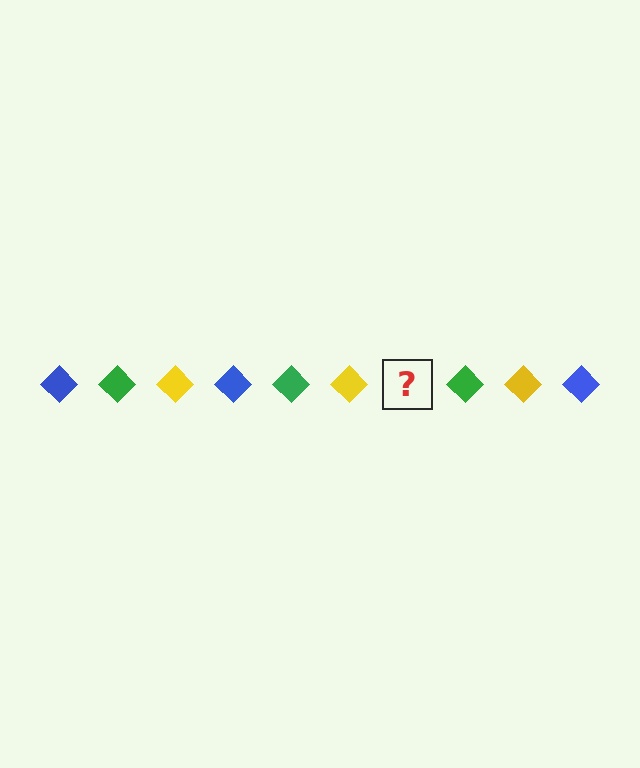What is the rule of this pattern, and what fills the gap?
The rule is that the pattern cycles through blue, green, yellow diamonds. The gap should be filled with a blue diamond.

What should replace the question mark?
The question mark should be replaced with a blue diamond.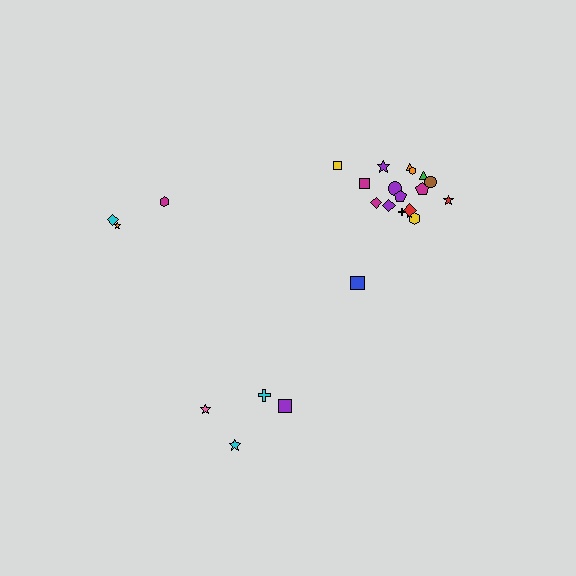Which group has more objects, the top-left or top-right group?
The top-right group.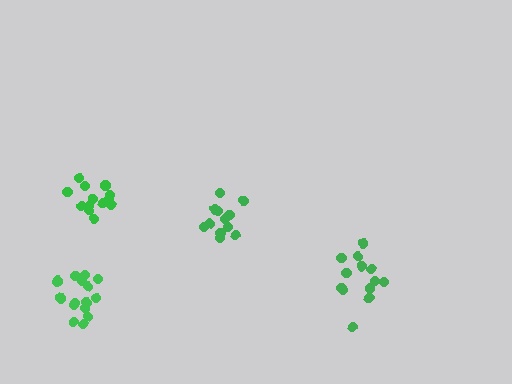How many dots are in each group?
Group 1: 16 dots, Group 2: 13 dots, Group 3: 13 dots, Group 4: 13 dots (55 total).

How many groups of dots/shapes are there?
There are 4 groups.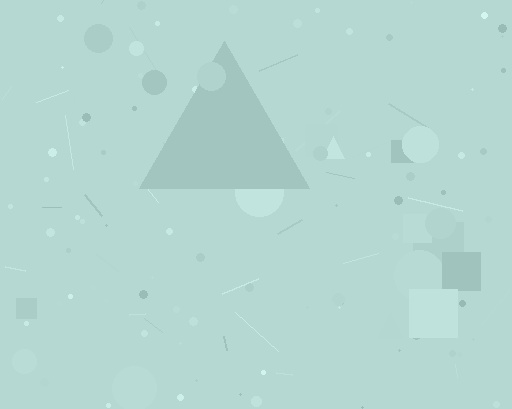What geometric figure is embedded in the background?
A triangle is embedded in the background.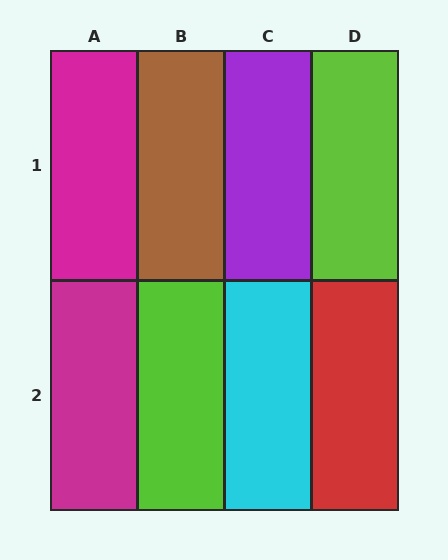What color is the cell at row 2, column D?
Red.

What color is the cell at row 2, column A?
Magenta.